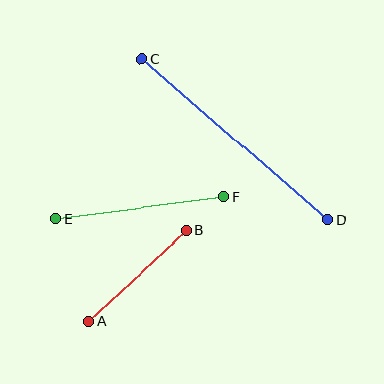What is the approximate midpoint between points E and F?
The midpoint is at approximately (140, 208) pixels.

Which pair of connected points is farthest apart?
Points C and D are farthest apart.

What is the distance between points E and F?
The distance is approximately 169 pixels.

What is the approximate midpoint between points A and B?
The midpoint is at approximately (138, 276) pixels.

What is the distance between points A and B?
The distance is approximately 133 pixels.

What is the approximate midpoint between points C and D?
The midpoint is at approximately (235, 139) pixels.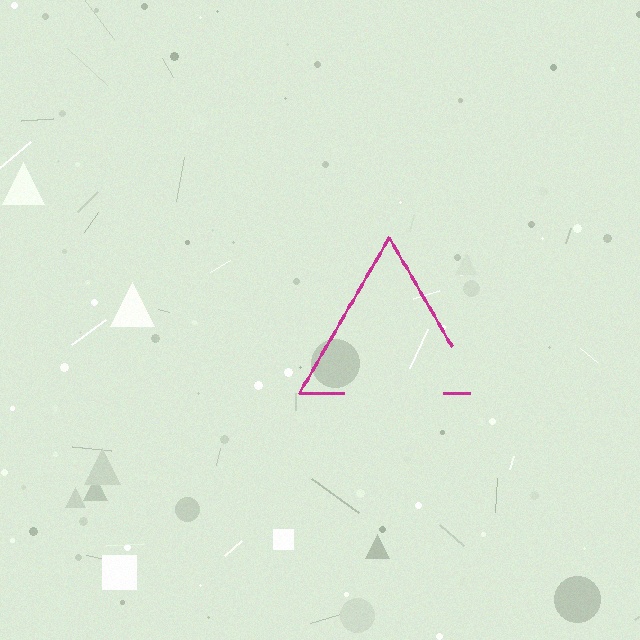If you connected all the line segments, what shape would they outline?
They would outline a triangle.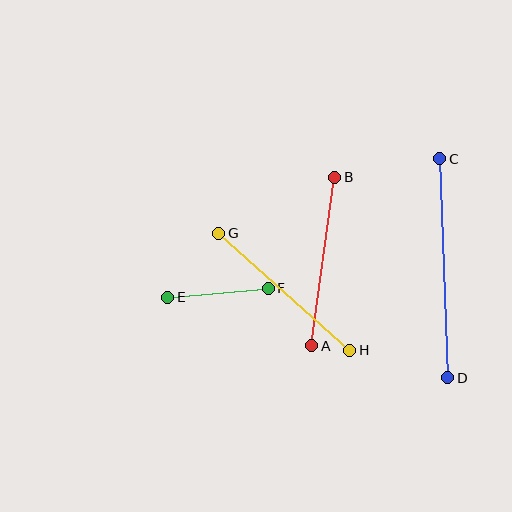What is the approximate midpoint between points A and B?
The midpoint is at approximately (323, 261) pixels.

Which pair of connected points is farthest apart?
Points C and D are farthest apart.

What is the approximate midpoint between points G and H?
The midpoint is at approximately (284, 292) pixels.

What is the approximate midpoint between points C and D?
The midpoint is at approximately (444, 268) pixels.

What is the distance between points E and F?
The distance is approximately 101 pixels.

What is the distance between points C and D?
The distance is approximately 220 pixels.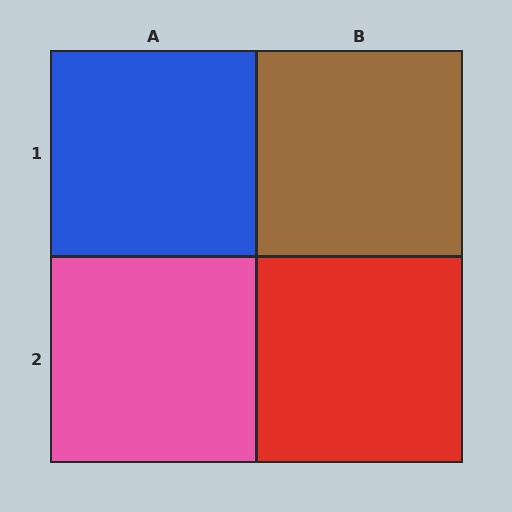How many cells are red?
1 cell is red.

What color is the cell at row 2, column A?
Pink.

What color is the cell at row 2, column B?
Red.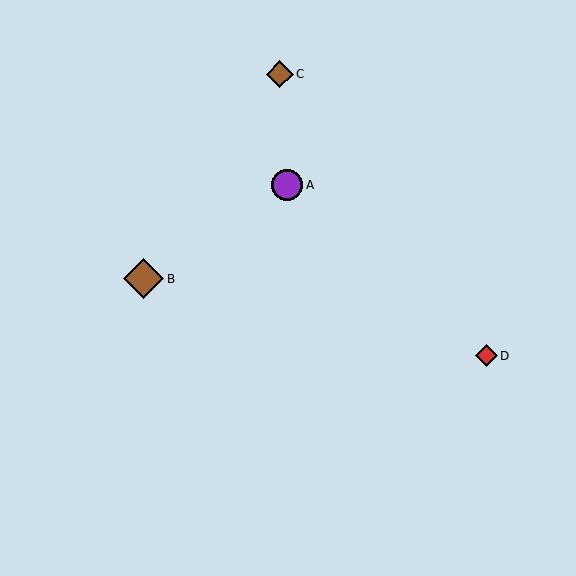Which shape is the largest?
The brown diamond (labeled B) is the largest.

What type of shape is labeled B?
Shape B is a brown diamond.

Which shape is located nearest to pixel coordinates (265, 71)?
The brown diamond (labeled C) at (280, 74) is nearest to that location.